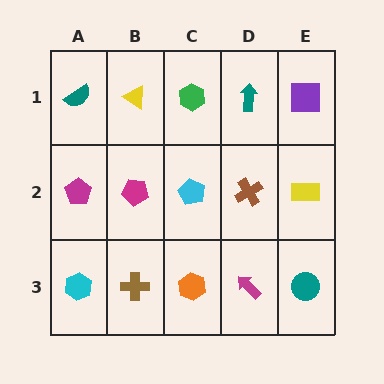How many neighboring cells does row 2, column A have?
3.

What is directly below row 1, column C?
A cyan pentagon.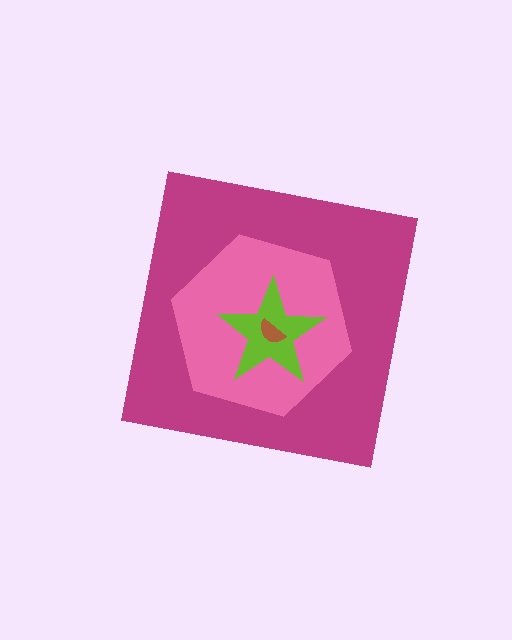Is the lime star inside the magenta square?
Yes.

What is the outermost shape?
The magenta square.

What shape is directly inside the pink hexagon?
The lime star.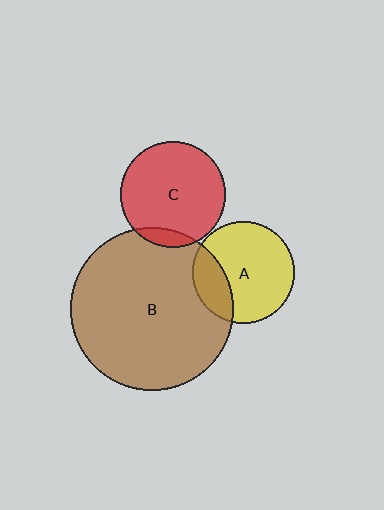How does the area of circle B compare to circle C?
Approximately 2.4 times.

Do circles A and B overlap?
Yes.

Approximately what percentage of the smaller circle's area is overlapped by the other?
Approximately 25%.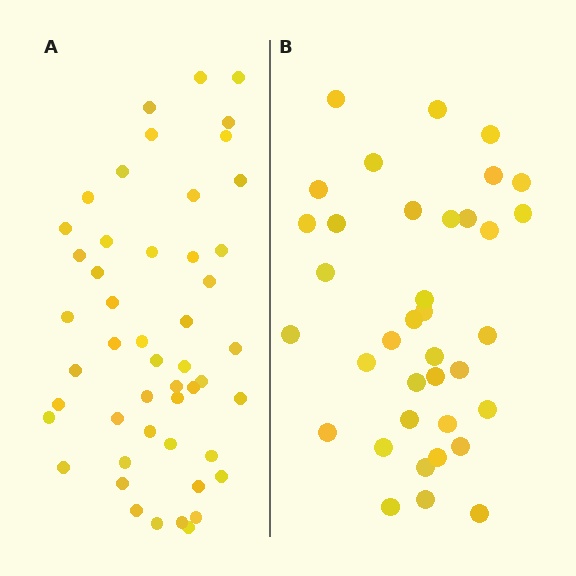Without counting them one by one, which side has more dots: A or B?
Region A (the left region) has more dots.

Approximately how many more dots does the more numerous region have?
Region A has roughly 12 or so more dots than region B.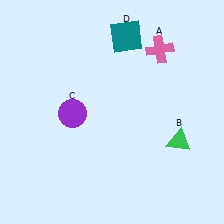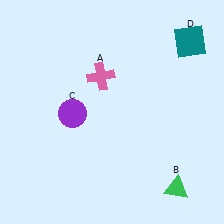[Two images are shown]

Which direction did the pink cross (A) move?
The pink cross (A) moved left.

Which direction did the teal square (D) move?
The teal square (D) moved right.